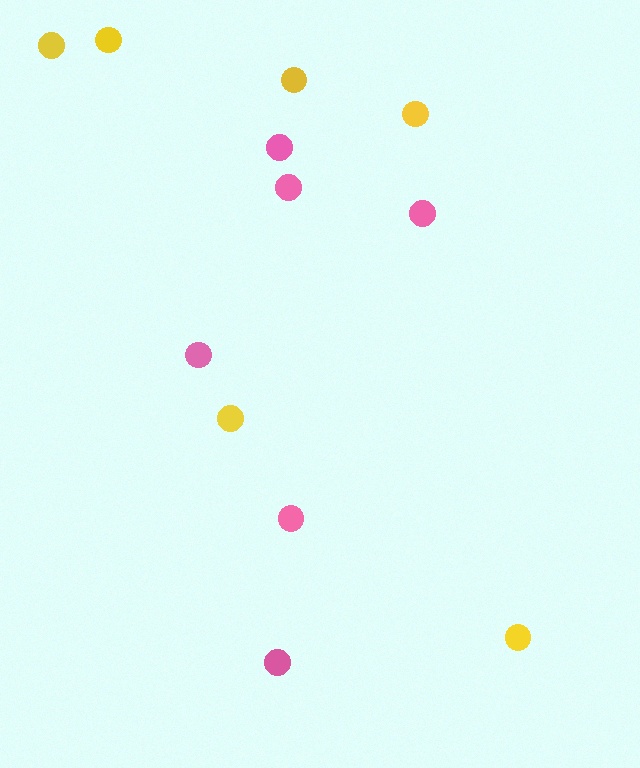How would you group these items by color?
There are 2 groups: one group of pink circles (6) and one group of yellow circles (6).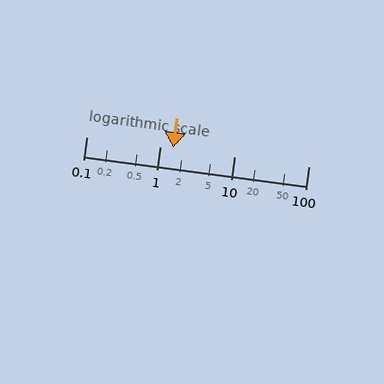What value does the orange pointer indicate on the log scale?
The pointer indicates approximately 1.5.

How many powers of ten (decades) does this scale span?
The scale spans 3 decades, from 0.1 to 100.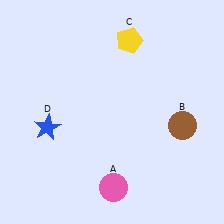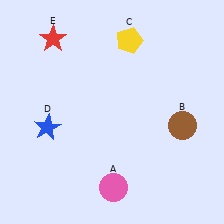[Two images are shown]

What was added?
A red star (E) was added in Image 2.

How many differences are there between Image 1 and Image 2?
There is 1 difference between the two images.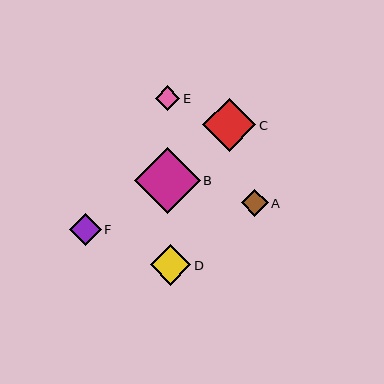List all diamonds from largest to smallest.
From largest to smallest: B, C, D, F, A, E.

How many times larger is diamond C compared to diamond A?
Diamond C is approximately 2.0 times the size of diamond A.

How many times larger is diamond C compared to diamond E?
Diamond C is approximately 2.2 times the size of diamond E.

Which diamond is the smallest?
Diamond E is the smallest with a size of approximately 24 pixels.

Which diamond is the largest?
Diamond B is the largest with a size of approximately 66 pixels.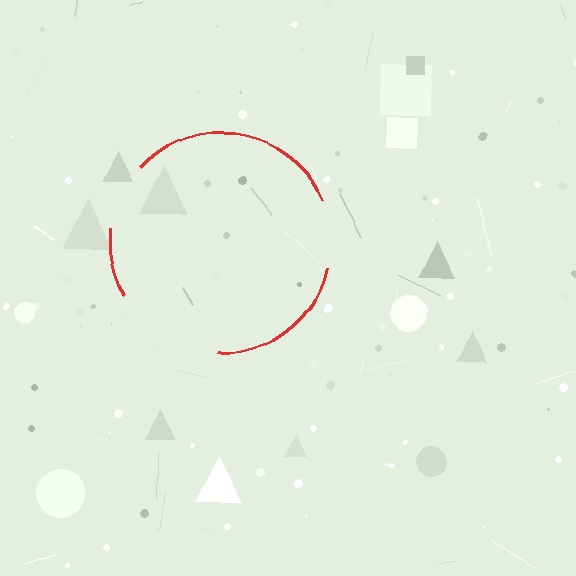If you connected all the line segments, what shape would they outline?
They would outline a circle.